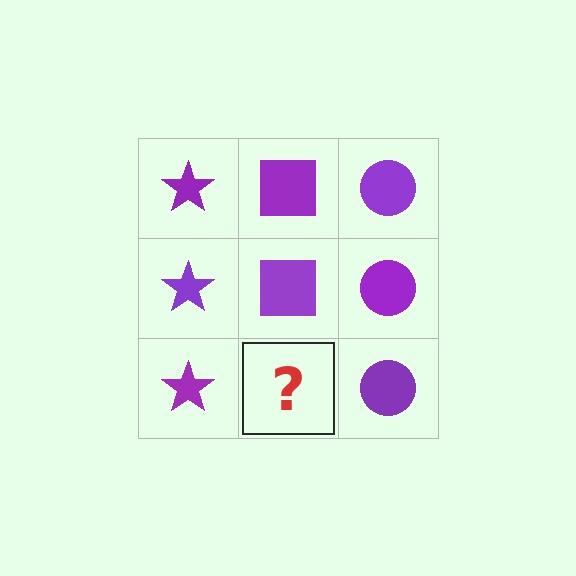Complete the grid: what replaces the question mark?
The question mark should be replaced with a purple square.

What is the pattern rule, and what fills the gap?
The rule is that each column has a consistent shape. The gap should be filled with a purple square.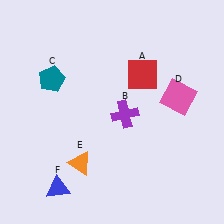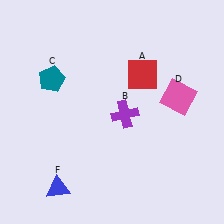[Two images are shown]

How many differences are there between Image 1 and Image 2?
There is 1 difference between the two images.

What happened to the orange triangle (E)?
The orange triangle (E) was removed in Image 2. It was in the bottom-left area of Image 1.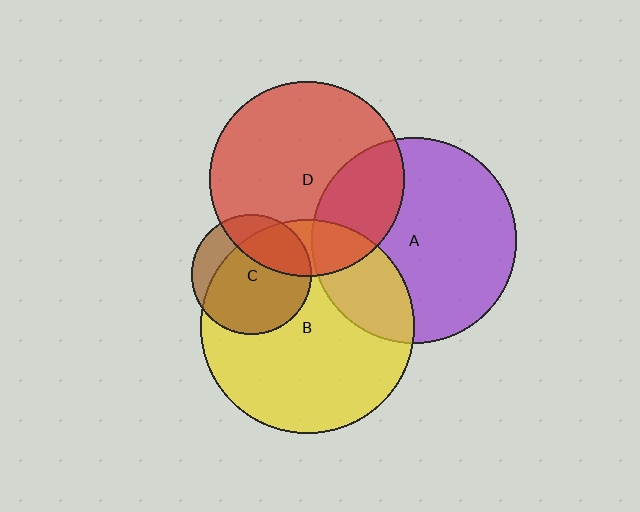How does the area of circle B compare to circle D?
Approximately 1.2 times.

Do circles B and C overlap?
Yes.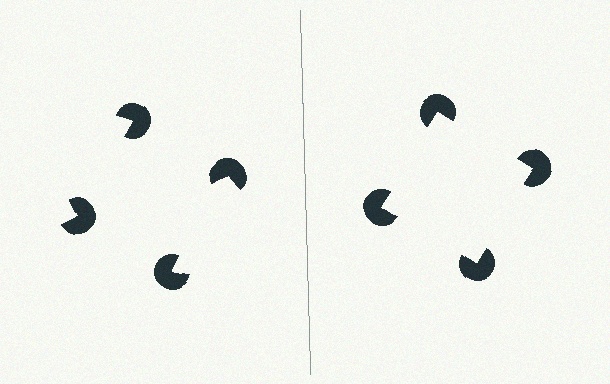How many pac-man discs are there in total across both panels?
8 — 4 on each side.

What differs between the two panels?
The pac-man discs are positioned identically on both sides; only the wedge orientations differ. On the right they align to a square; on the left they are misaligned.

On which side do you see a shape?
An illusory square appears on the right side. On the left side the wedge cuts are rotated, so no coherent shape forms.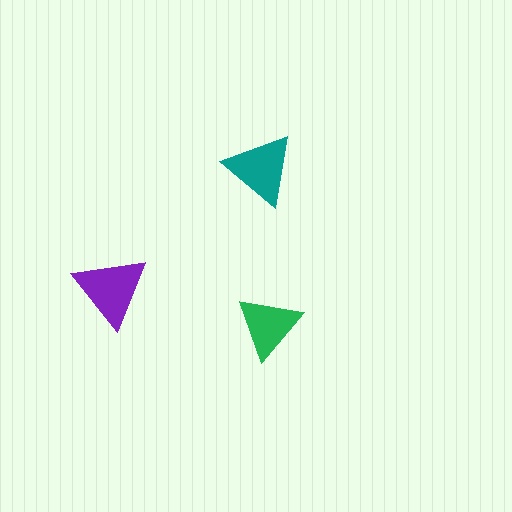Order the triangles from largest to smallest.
the purple one, the teal one, the green one.